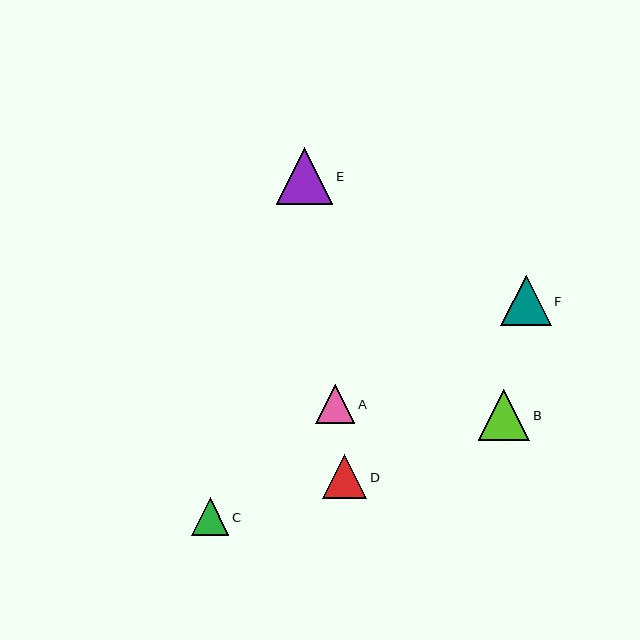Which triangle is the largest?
Triangle E is the largest with a size of approximately 56 pixels.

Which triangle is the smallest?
Triangle C is the smallest with a size of approximately 37 pixels.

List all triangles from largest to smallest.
From largest to smallest: E, B, F, D, A, C.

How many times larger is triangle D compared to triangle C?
Triangle D is approximately 1.2 times the size of triangle C.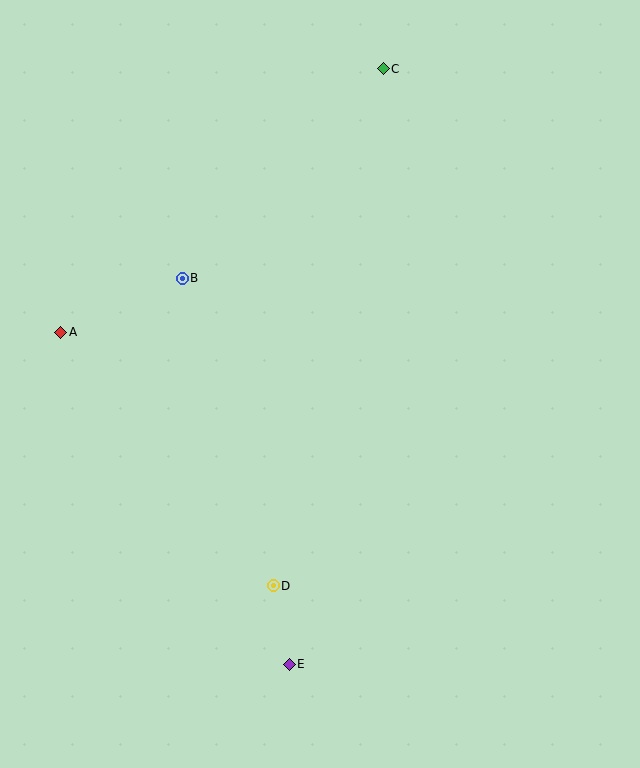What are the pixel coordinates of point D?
Point D is at (273, 586).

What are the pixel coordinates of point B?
Point B is at (182, 278).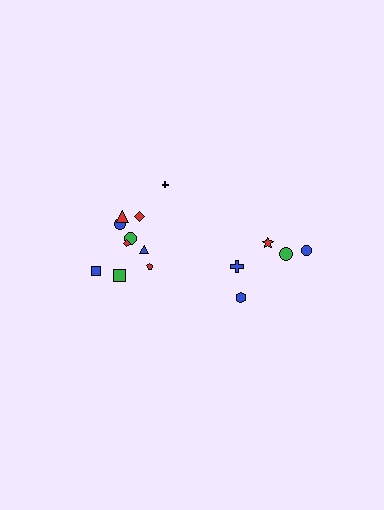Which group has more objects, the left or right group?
The left group.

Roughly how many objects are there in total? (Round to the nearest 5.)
Roughly 15 objects in total.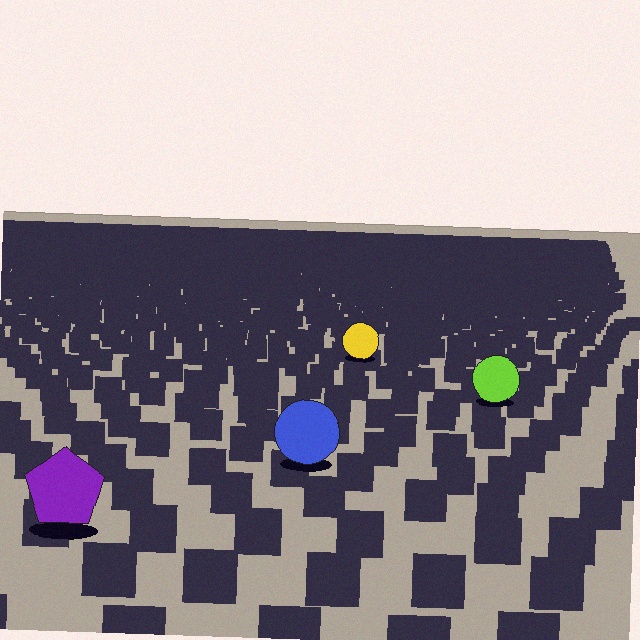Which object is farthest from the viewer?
The yellow circle is farthest from the viewer. It appears smaller and the ground texture around it is denser.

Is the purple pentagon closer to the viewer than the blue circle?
Yes. The purple pentagon is closer — you can tell from the texture gradient: the ground texture is coarser near it.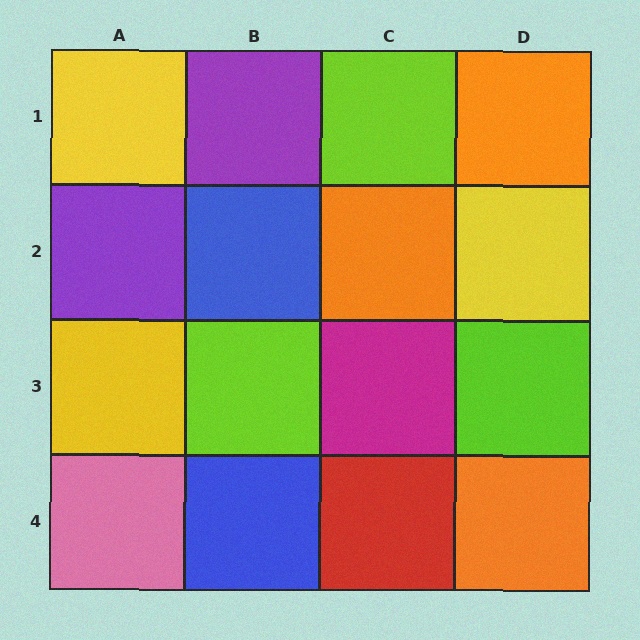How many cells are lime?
3 cells are lime.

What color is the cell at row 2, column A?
Purple.